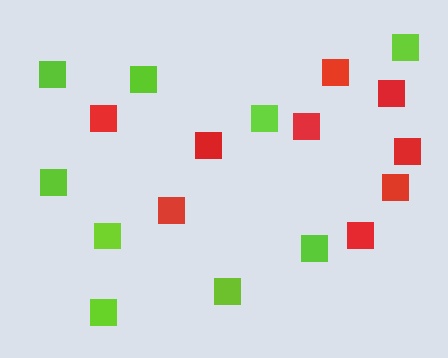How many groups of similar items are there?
There are 2 groups: one group of lime squares (9) and one group of red squares (9).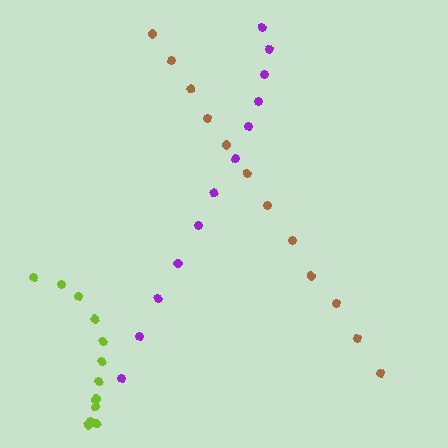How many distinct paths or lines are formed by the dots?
There are 3 distinct paths.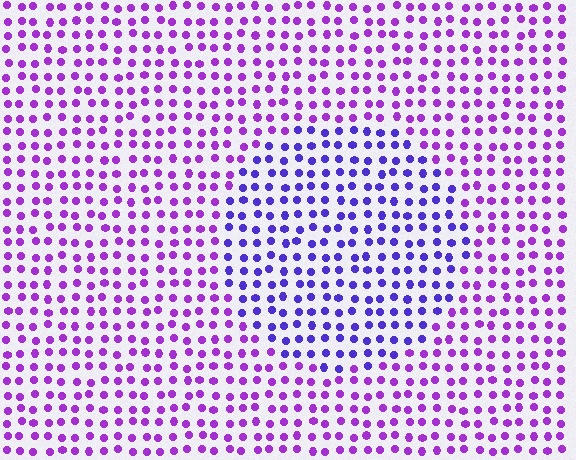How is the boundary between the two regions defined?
The boundary is defined purely by a slight shift in hue (about 33 degrees). Spacing, size, and orientation are identical on both sides.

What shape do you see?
I see a circle.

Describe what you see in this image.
The image is filled with small purple elements in a uniform arrangement. A circle-shaped region is visible where the elements are tinted to a slightly different hue, forming a subtle color boundary.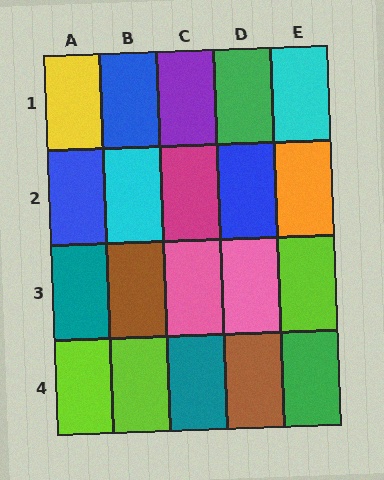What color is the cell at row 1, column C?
Purple.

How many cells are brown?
2 cells are brown.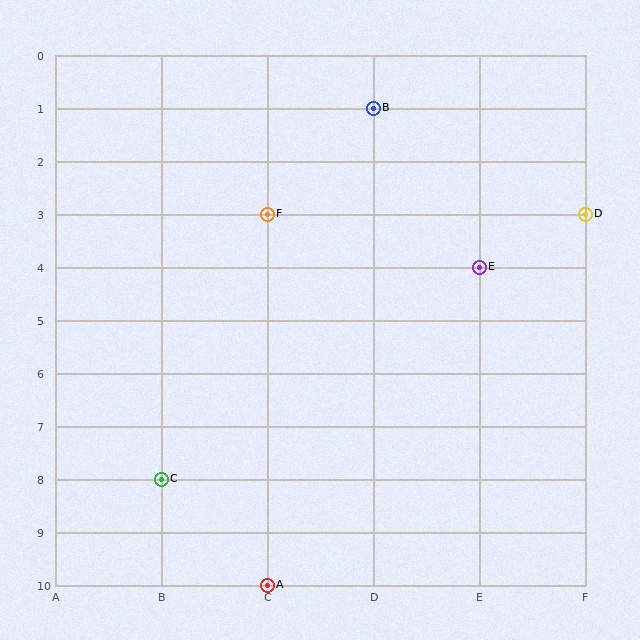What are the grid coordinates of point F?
Point F is at grid coordinates (C, 3).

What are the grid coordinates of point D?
Point D is at grid coordinates (F, 3).